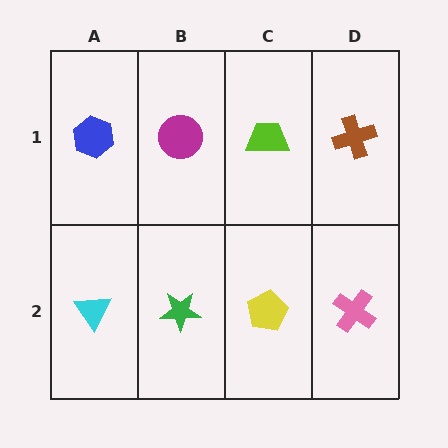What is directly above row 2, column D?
A brown cross.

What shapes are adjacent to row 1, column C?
A yellow pentagon (row 2, column C), a magenta circle (row 1, column B), a brown cross (row 1, column D).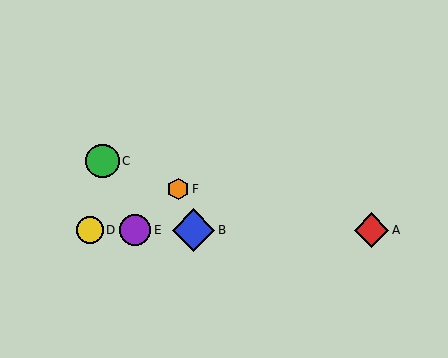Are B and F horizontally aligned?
No, B is at y≈230 and F is at y≈189.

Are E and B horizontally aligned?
Yes, both are at y≈230.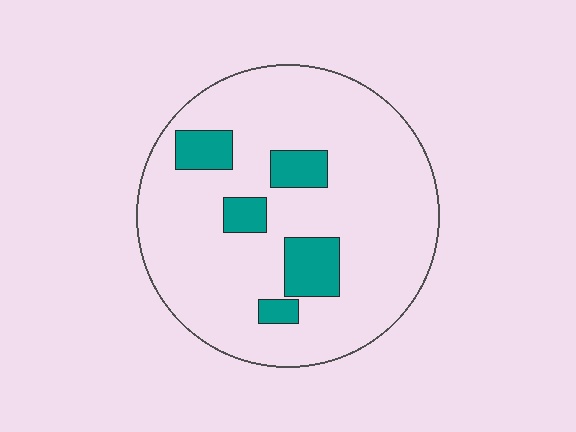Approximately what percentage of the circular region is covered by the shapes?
Approximately 15%.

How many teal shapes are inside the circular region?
5.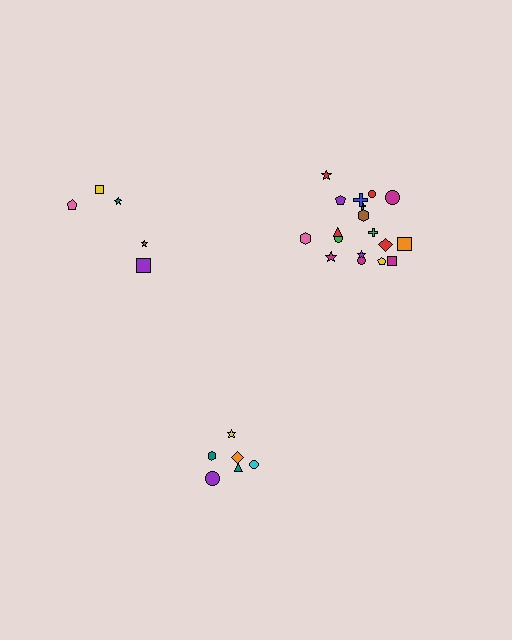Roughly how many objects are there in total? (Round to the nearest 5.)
Roughly 30 objects in total.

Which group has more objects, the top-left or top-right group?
The top-right group.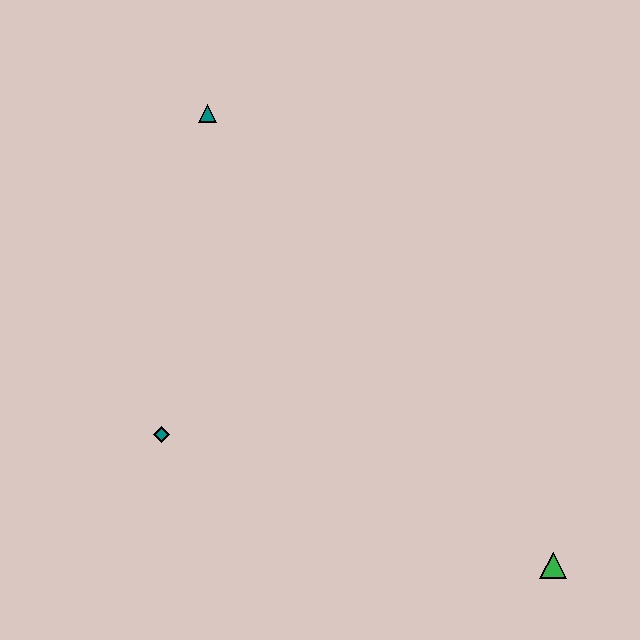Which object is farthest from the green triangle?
The teal triangle is farthest from the green triangle.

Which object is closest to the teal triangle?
The teal diamond is closest to the teal triangle.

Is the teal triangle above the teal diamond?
Yes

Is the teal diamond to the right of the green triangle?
No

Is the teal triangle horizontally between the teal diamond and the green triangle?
Yes